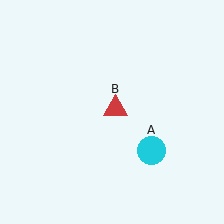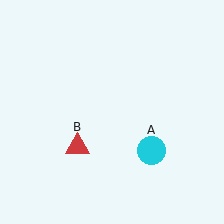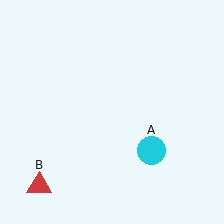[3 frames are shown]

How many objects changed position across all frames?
1 object changed position: red triangle (object B).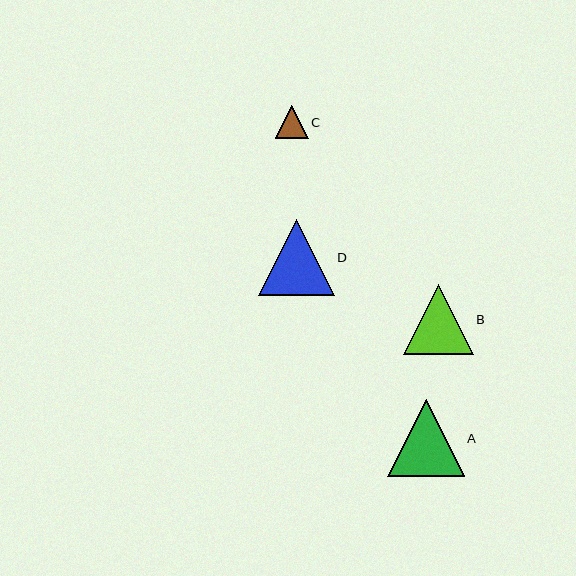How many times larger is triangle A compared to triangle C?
Triangle A is approximately 2.4 times the size of triangle C.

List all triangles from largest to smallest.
From largest to smallest: A, D, B, C.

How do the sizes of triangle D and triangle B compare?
Triangle D and triangle B are approximately the same size.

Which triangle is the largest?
Triangle A is the largest with a size of approximately 77 pixels.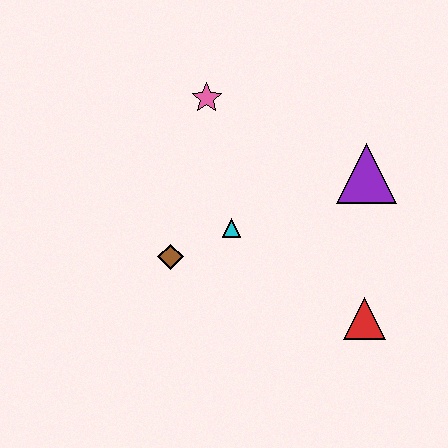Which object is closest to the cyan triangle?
The brown diamond is closest to the cyan triangle.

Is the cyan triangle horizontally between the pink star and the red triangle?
Yes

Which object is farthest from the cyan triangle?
The red triangle is farthest from the cyan triangle.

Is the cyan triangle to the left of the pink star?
No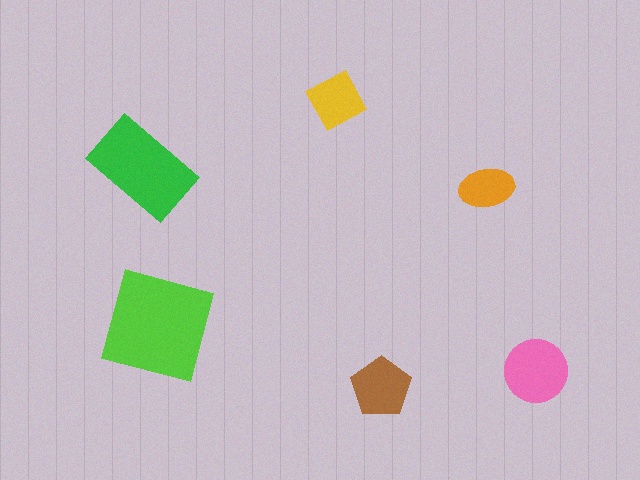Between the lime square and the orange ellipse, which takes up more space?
The lime square.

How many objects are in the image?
There are 6 objects in the image.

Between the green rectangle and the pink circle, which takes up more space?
The green rectangle.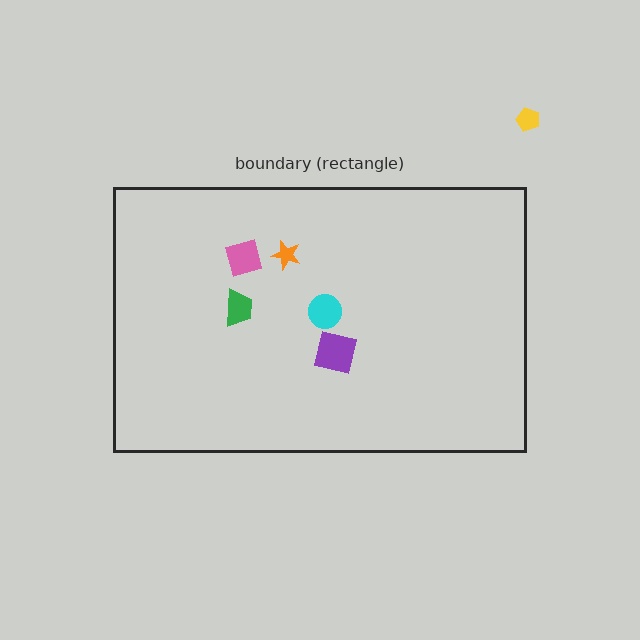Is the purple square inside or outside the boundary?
Inside.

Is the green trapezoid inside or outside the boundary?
Inside.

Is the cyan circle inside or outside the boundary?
Inside.